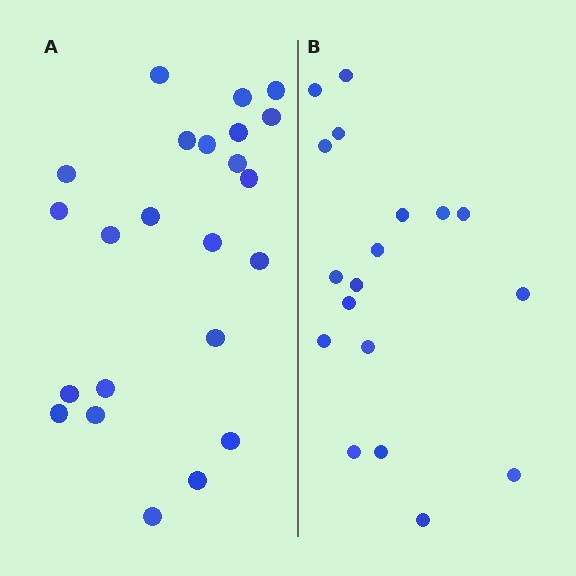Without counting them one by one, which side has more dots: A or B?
Region A (the left region) has more dots.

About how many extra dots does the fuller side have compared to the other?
Region A has about 5 more dots than region B.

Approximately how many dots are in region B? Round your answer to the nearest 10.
About 20 dots. (The exact count is 18, which rounds to 20.)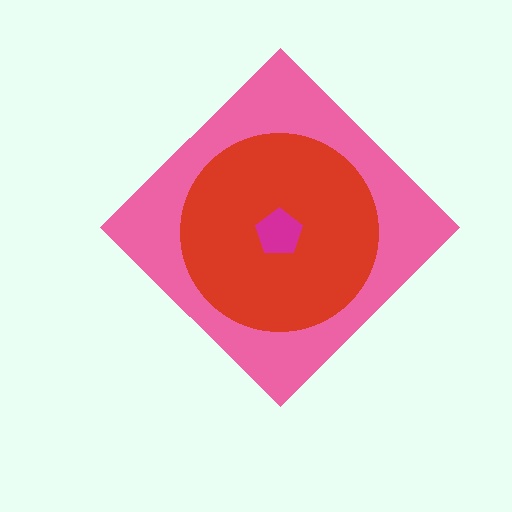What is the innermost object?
The magenta pentagon.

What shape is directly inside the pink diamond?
The red circle.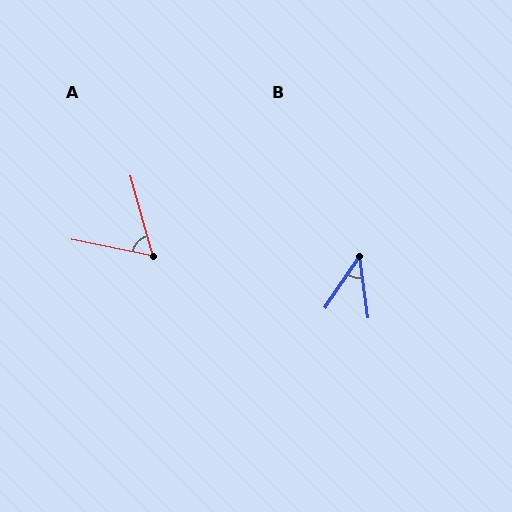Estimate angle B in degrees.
Approximately 41 degrees.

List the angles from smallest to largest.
B (41°), A (63°).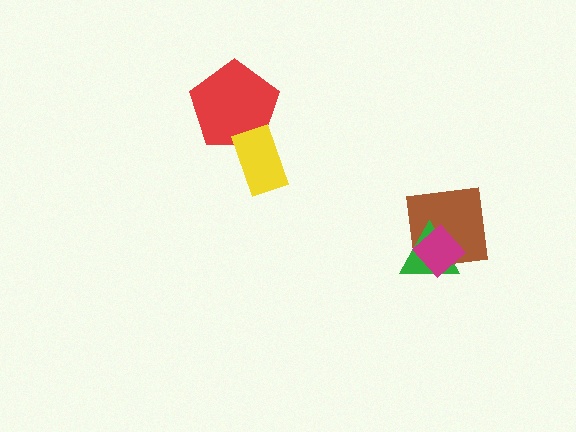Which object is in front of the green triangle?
The magenta diamond is in front of the green triangle.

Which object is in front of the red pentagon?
The yellow rectangle is in front of the red pentagon.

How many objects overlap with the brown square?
2 objects overlap with the brown square.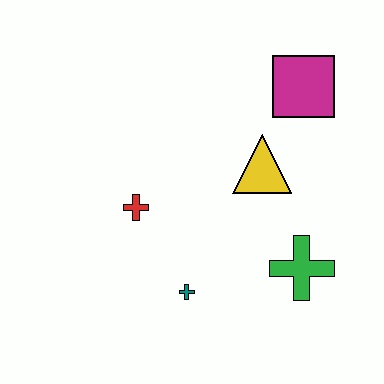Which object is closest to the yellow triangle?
The magenta square is closest to the yellow triangle.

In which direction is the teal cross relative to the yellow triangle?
The teal cross is below the yellow triangle.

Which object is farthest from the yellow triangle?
The teal cross is farthest from the yellow triangle.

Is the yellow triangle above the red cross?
Yes